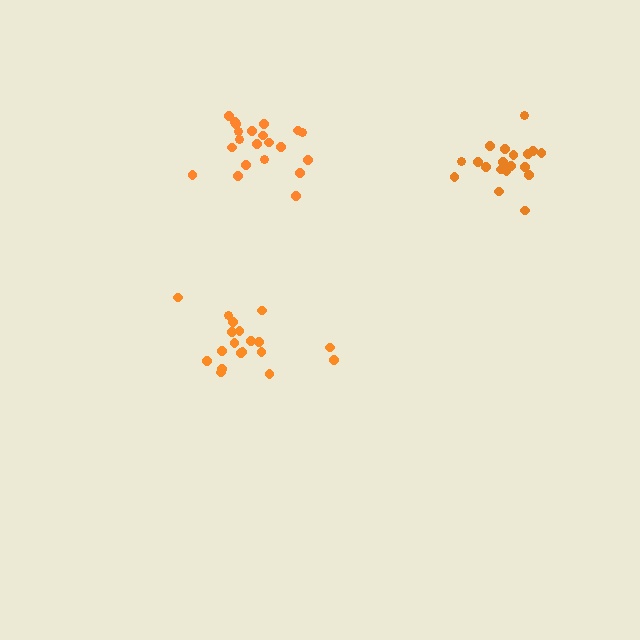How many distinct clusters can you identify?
There are 3 distinct clusters.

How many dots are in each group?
Group 1: 19 dots, Group 2: 21 dots, Group 3: 19 dots (59 total).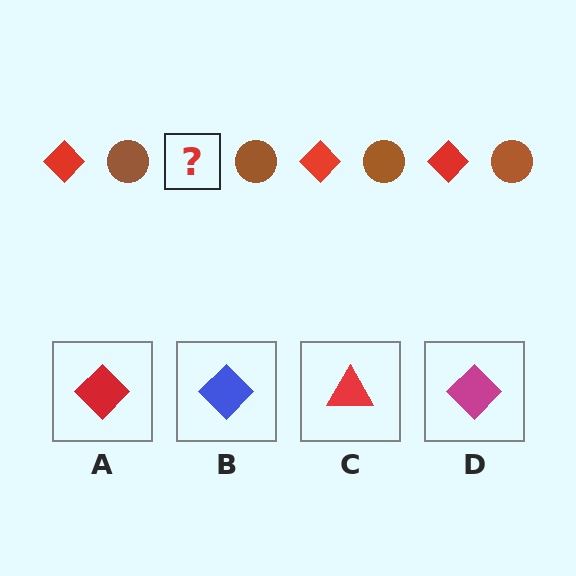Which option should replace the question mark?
Option A.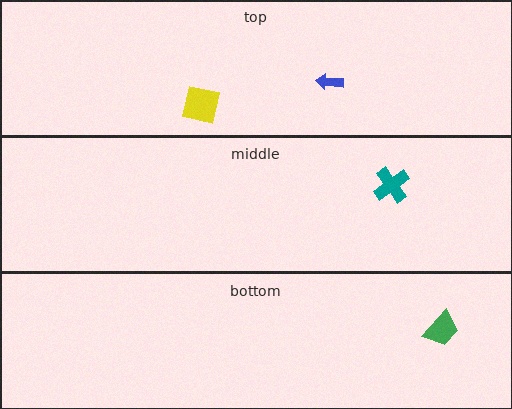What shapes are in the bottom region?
The green trapezoid.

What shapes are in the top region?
The blue arrow, the yellow square.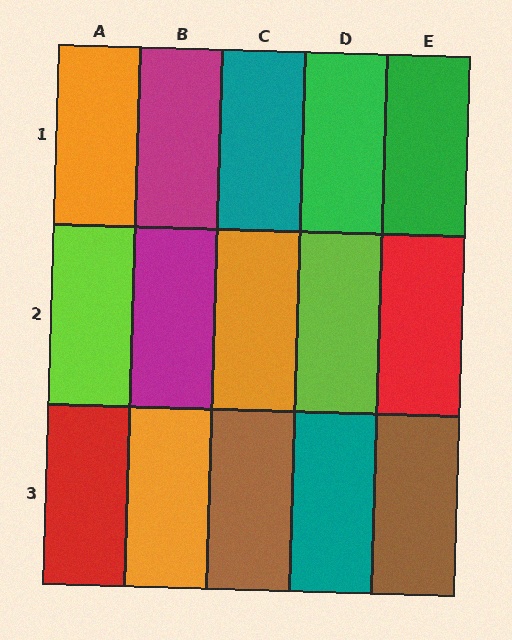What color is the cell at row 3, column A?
Red.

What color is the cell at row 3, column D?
Teal.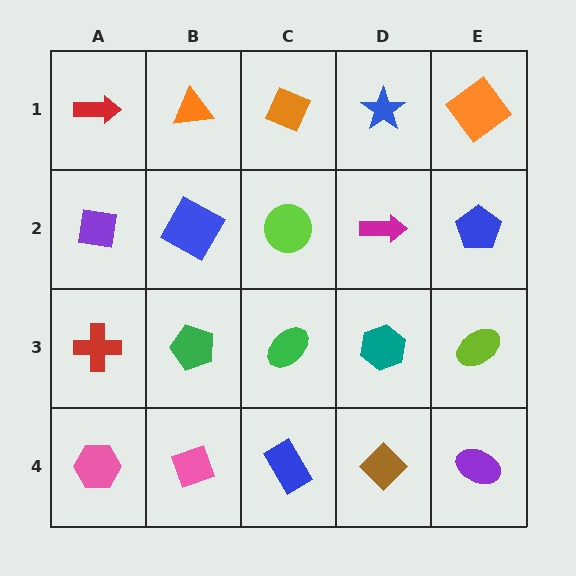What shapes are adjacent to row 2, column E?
An orange diamond (row 1, column E), a lime ellipse (row 3, column E), a magenta arrow (row 2, column D).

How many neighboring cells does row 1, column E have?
2.